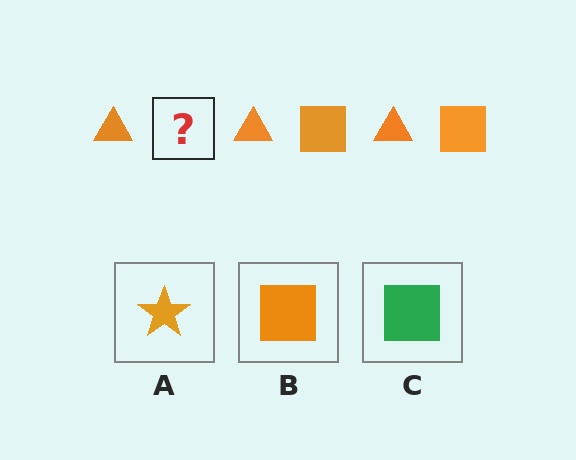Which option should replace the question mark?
Option B.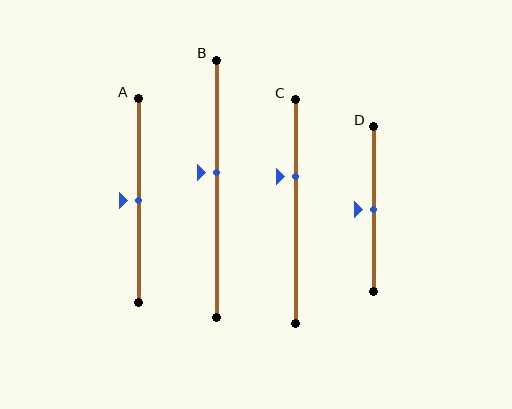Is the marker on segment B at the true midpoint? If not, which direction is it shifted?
No, the marker on segment B is shifted upward by about 6% of the segment length.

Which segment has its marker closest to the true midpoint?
Segment A has its marker closest to the true midpoint.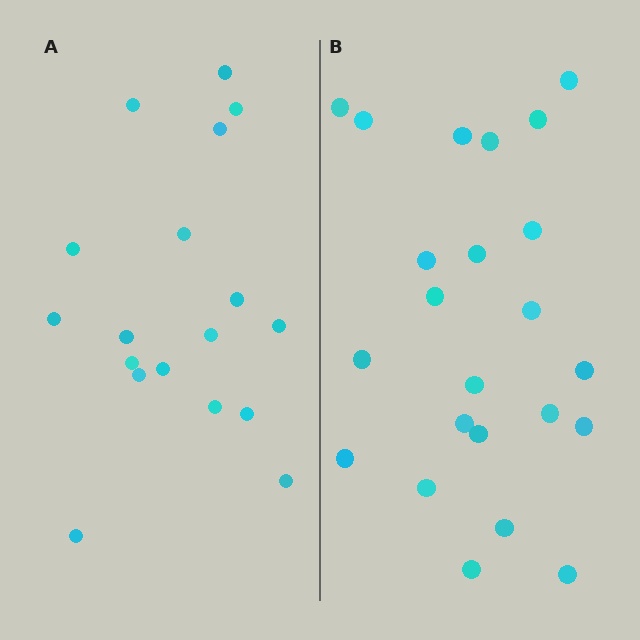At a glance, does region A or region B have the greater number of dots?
Region B (the right region) has more dots.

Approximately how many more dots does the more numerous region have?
Region B has about 5 more dots than region A.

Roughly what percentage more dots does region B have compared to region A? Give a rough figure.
About 30% more.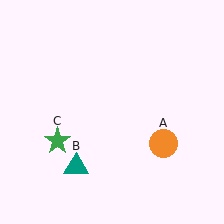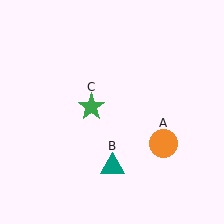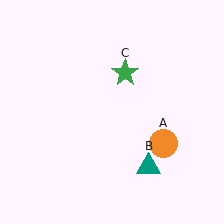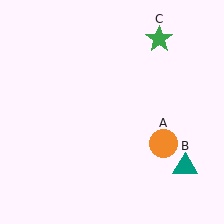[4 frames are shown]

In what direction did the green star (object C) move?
The green star (object C) moved up and to the right.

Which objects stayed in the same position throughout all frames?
Orange circle (object A) remained stationary.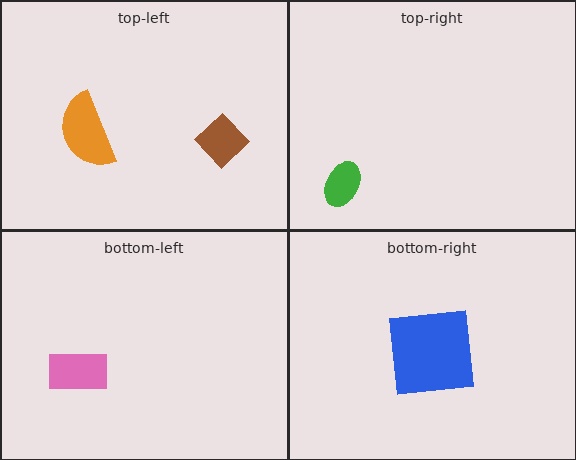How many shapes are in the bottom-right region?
1.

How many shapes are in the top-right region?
1.